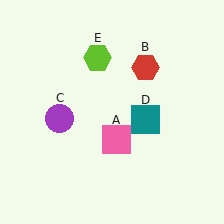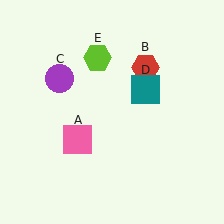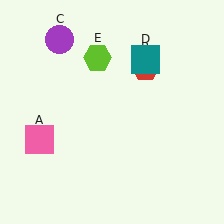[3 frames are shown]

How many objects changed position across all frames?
3 objects changed position: pink square (object A), purple circle (object C), teal square (object D).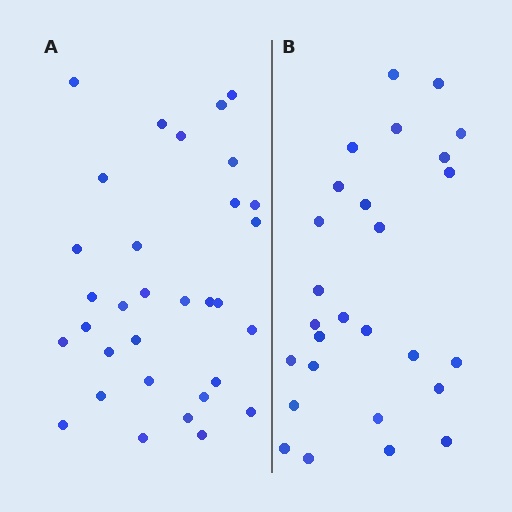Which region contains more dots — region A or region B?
Region A (the left region) has more dots.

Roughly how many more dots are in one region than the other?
Region A has about 5 more dots than region B.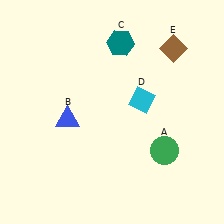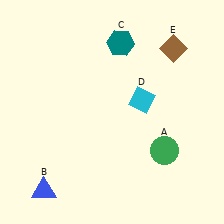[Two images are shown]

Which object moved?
The blue triangle (B) moved down.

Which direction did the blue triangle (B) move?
The blue triangle (B) moved down.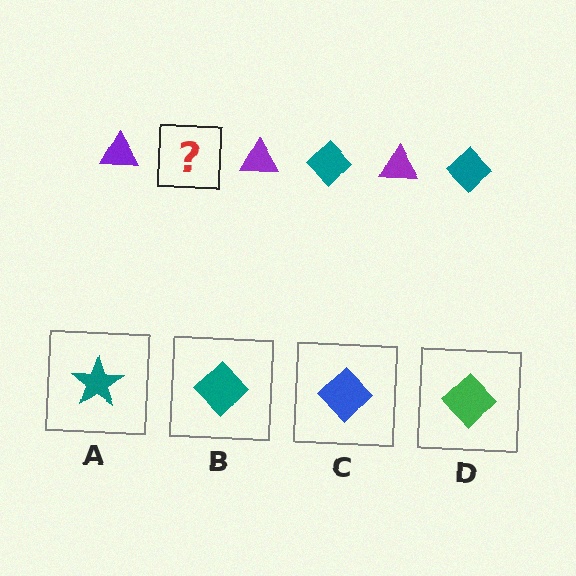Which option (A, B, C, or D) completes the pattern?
B.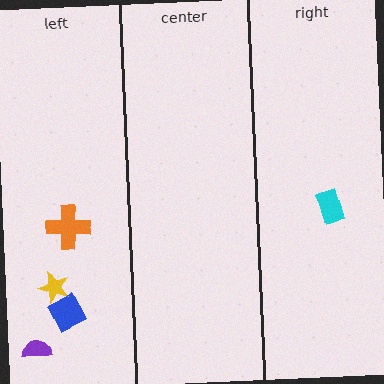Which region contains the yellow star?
The left region.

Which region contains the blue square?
The left region.